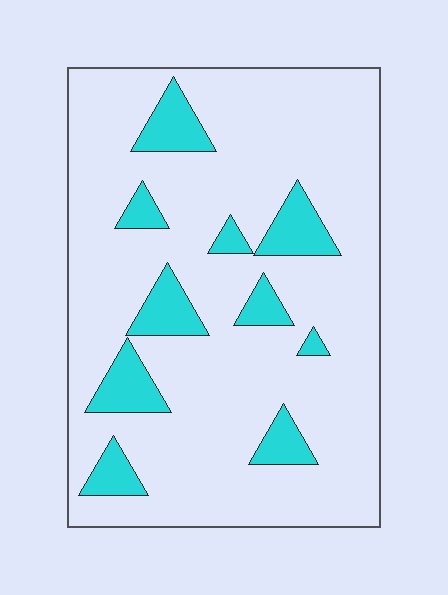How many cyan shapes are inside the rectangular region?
10.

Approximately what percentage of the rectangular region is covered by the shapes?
Approximately 15%.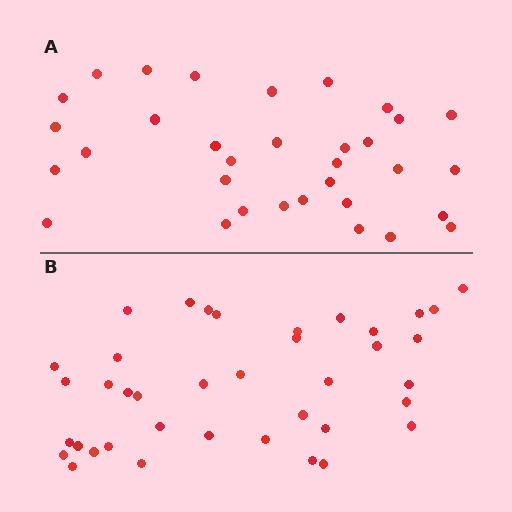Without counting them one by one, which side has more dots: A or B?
Region B (the bottom region) has more dots.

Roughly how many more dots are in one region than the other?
Region B has about 6 more dots than region A.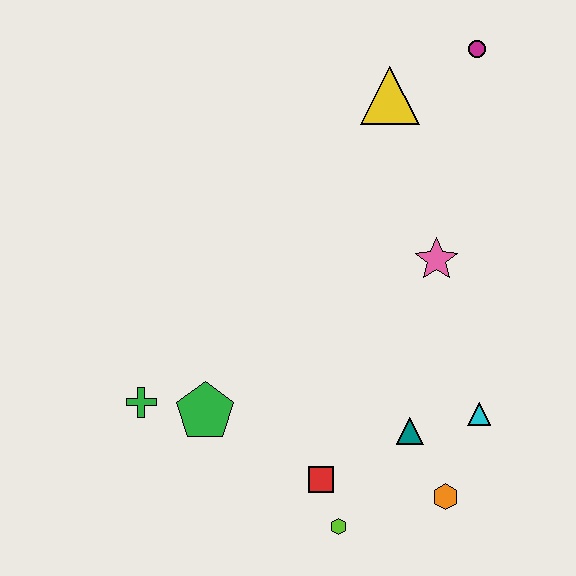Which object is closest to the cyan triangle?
The teal triangle is closest to the cyan triangle.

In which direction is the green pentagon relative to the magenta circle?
The green pentagon is below the magenta circle.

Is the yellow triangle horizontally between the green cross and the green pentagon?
No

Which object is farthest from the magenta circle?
The lime hexagon is farthest from the magenta circle.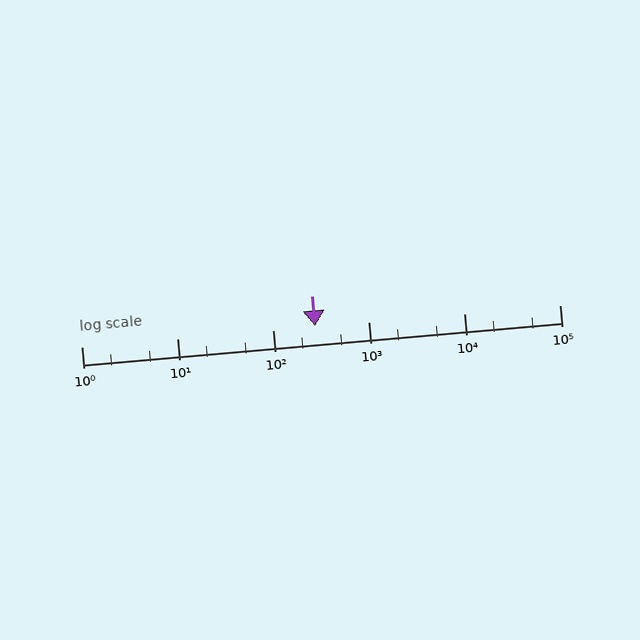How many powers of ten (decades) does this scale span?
The scale spans 5 decades, from 1 to 100000.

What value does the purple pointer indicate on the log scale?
The pointer indicates approximately 280.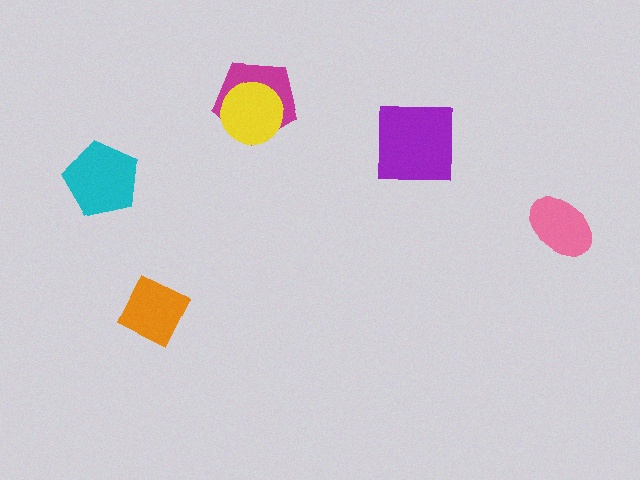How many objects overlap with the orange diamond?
0 objects overlap with the orange diamond.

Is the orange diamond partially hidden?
No, no other shape covers it.